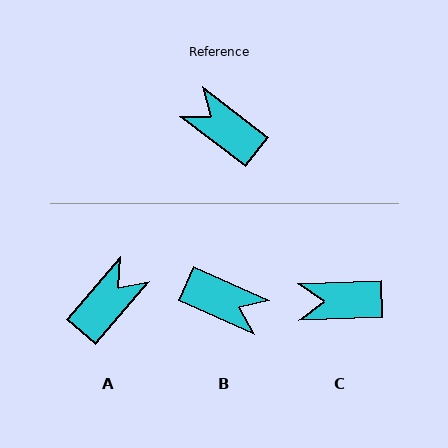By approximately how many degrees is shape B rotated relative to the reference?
Approximately 167 degrees clockwise.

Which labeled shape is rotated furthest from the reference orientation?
B, about 167 degrees away.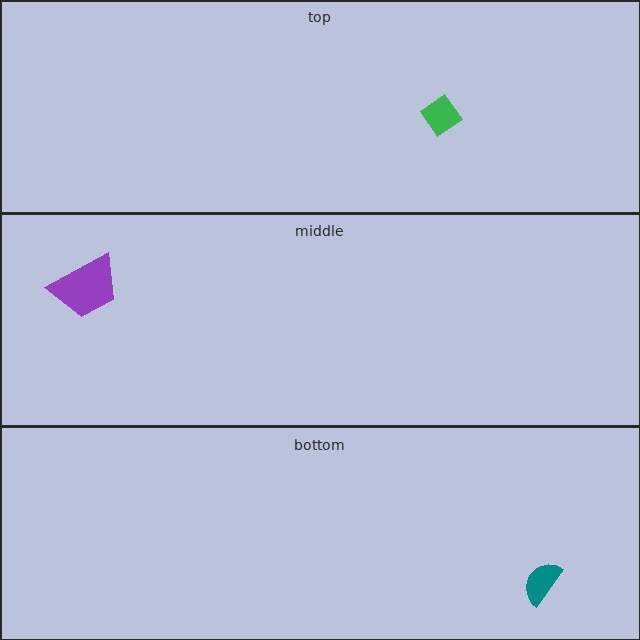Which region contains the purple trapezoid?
The middle region.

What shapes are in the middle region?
The purple trapezoid.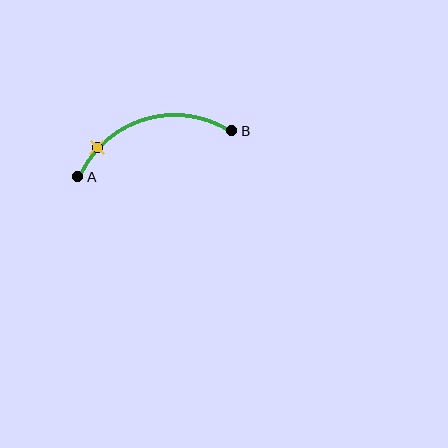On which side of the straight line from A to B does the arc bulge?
The arc bulges above the straight line connecting A and B.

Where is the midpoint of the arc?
The arc midpoint is the point on the curve farthest from the straight line joining A and B. It sits above that line.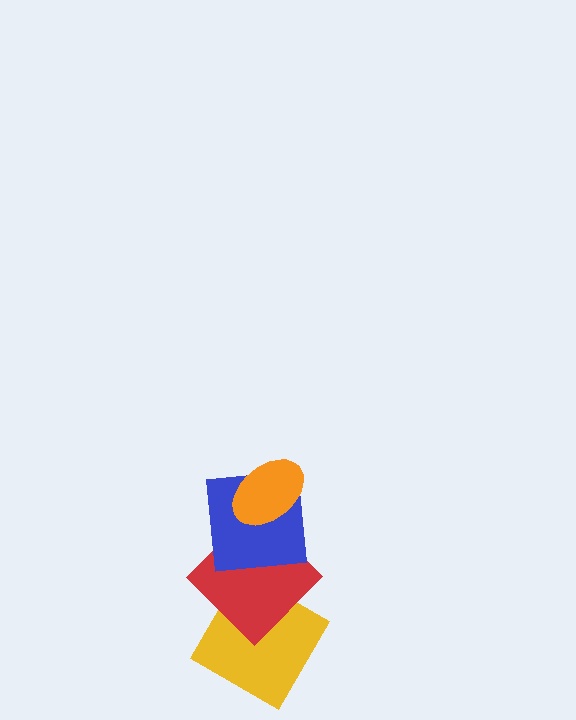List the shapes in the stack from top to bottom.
From top to bottom: the orange ellipse, the blue square, the red diamond, the yellow diamond.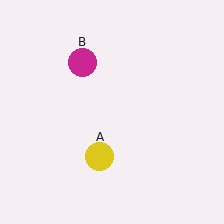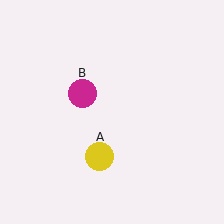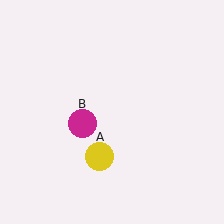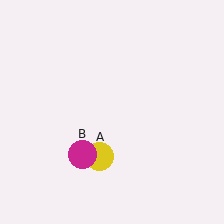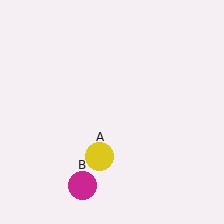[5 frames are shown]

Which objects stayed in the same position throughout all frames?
Yellow circle (object A) remained stationary.